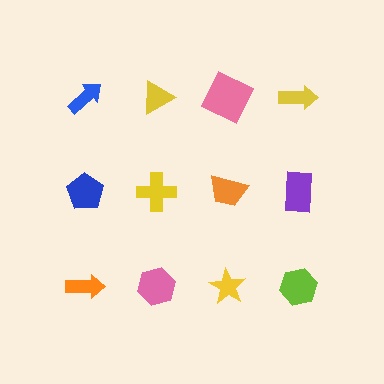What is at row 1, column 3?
A pink square.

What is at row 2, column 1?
A blue pentagon.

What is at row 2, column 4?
A purple rectangle.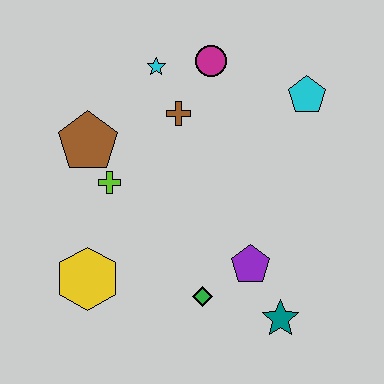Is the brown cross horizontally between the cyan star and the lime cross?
No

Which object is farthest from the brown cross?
The teal star is farthest from the brown cross.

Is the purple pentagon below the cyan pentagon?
Yes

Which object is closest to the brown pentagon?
The lime cross is closest to the brown pentagon.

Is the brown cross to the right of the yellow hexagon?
Yes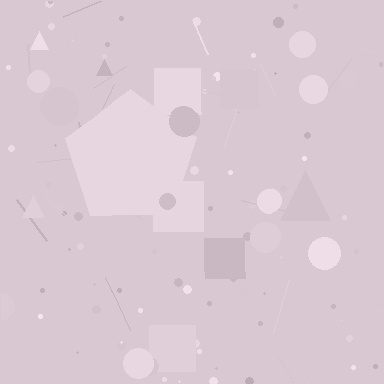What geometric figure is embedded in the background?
A pentagon is embedded in the background.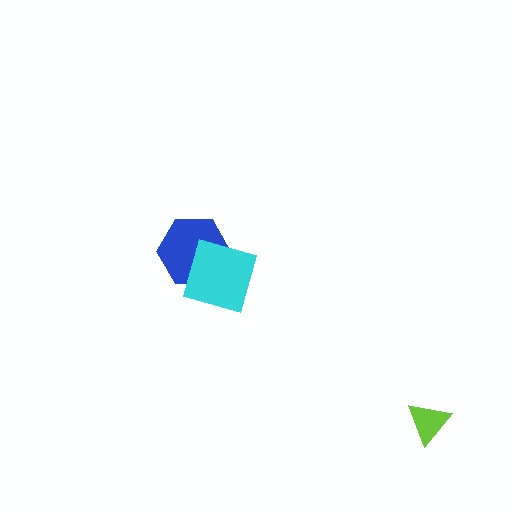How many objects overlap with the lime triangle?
0 objects overlap with the lime triangle.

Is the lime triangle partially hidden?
No, no other shape covers it.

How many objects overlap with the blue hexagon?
1 object overlaps with the blue hexagon.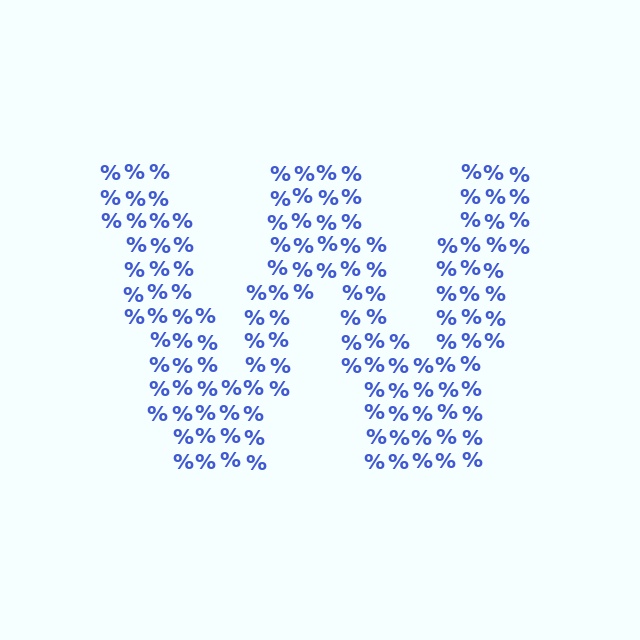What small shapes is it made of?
It is made of small percent signs.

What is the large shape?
The large shape is the letter W.